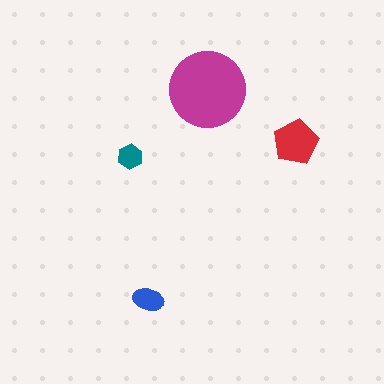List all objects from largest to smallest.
The magenta circle, the red pentagon, the blue ellipse, the teal hexagon.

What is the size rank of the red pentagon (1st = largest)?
2nd.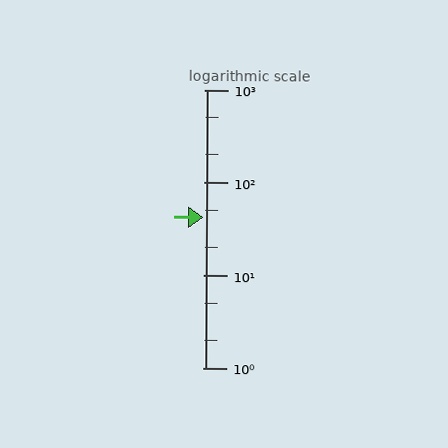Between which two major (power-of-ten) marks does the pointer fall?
The pointer is between 10 and 100.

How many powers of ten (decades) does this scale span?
The scale spans 3 decades, from 1 to 1000.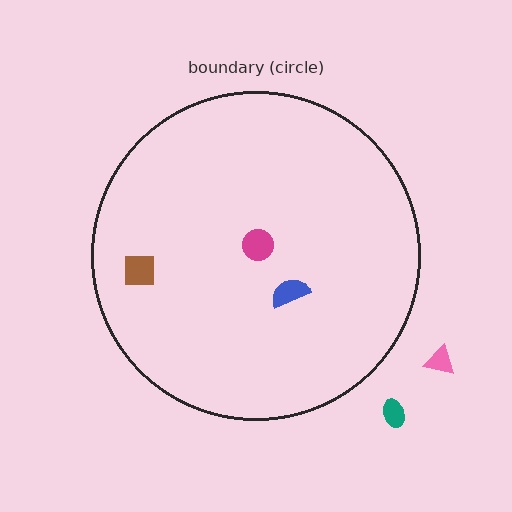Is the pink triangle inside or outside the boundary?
Outside.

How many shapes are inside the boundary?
3 inside, 2 outside.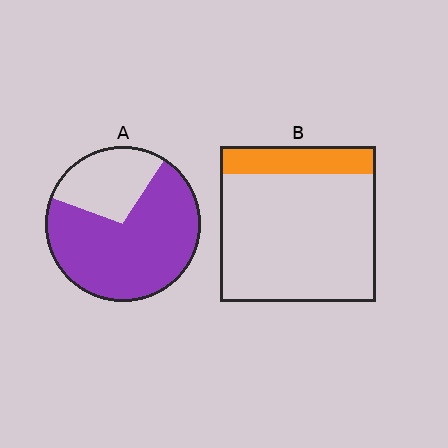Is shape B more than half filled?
No.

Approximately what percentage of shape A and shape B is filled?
A is approximately 70% and B is approximately 20%.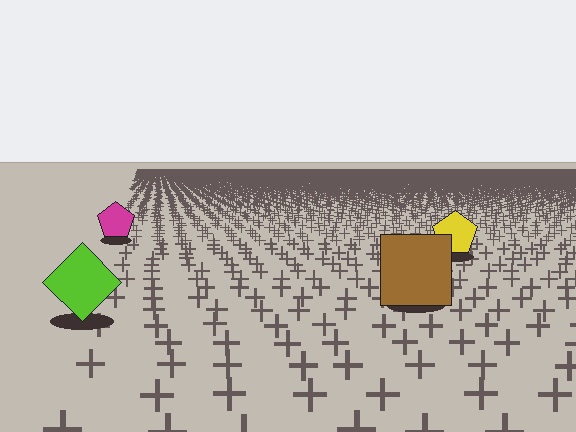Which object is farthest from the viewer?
The magenta pentagon is farthest from the viewer. It appears smaller and the ground texture around it is denser.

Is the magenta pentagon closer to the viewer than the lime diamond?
No. The lime diamond is closer — you can tell from the texture gradient: the ground texture is coarser near it.